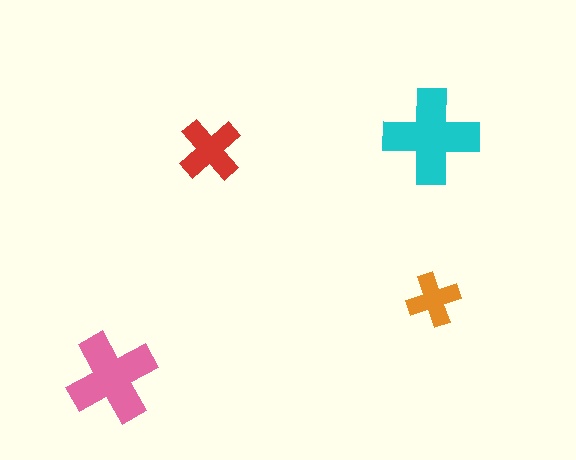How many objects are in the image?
There are 4 objects in the image.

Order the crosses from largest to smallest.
the cyan one, the pink one, the red one, the orange one.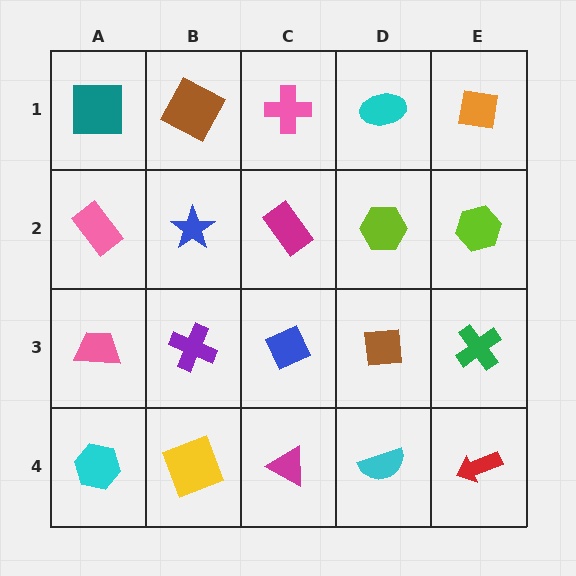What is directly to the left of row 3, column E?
A brown square.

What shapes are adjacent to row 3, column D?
A lime hexagon (row 2, column D), a cyan semicircle (row 4, column D), a blue diamond (row 3, column C), a green cross (row 3, column E).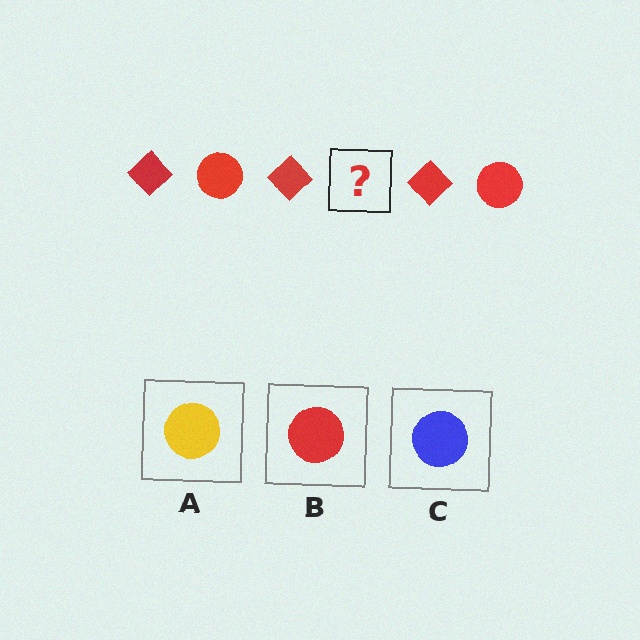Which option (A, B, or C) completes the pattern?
B.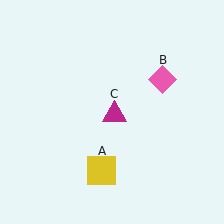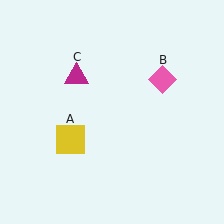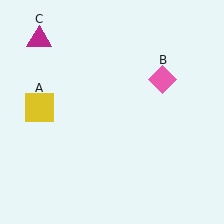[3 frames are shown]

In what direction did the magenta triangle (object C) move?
The magenta triangle (object C) moved up and to the left.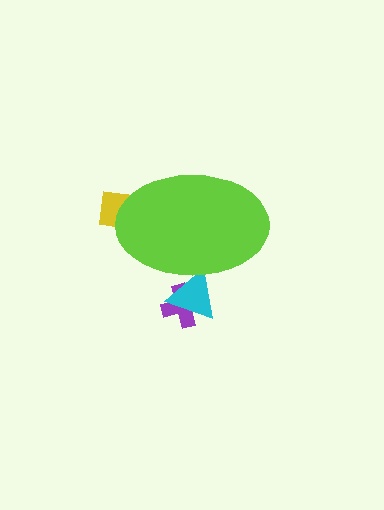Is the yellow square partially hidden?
Yes, the yellow square is partially hidden behind the lime ellipse.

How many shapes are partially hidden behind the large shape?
3 shapes are partially hidden.